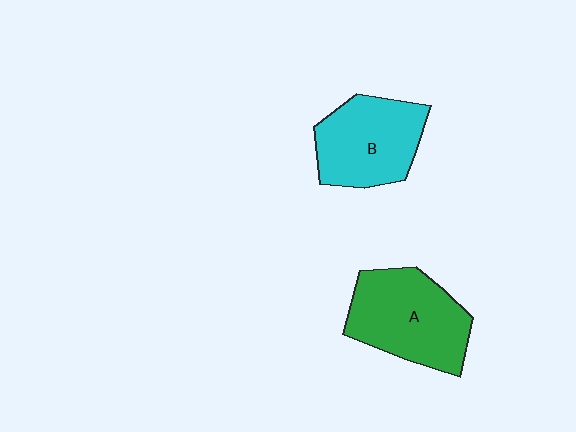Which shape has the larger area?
Shape A (green).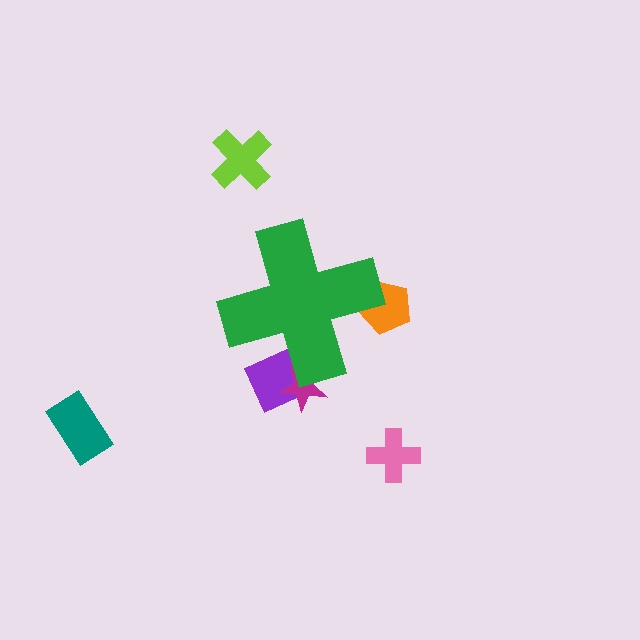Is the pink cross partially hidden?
No, the pink cross is fully visible.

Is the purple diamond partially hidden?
Yes, the purple diamond is partially hidden behind the green cross.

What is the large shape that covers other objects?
A green cross.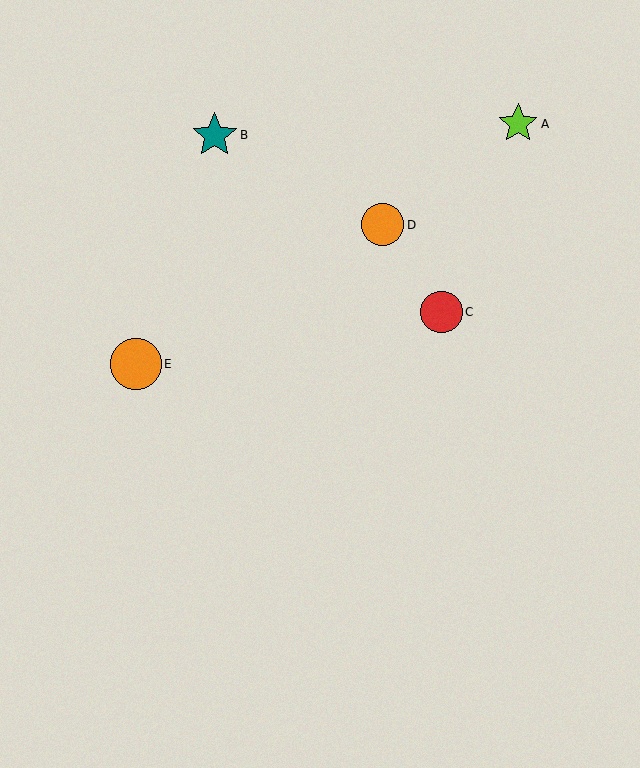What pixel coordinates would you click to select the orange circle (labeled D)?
Click at (383, 225) to select the orange circle D.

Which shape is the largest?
The orange circle (labeled E) is the largest.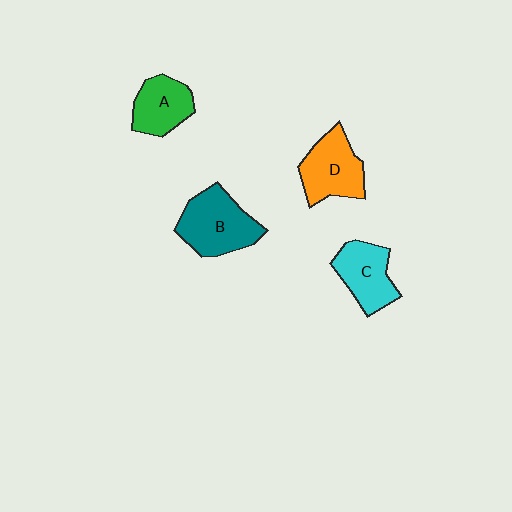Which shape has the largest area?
Shape B (teal).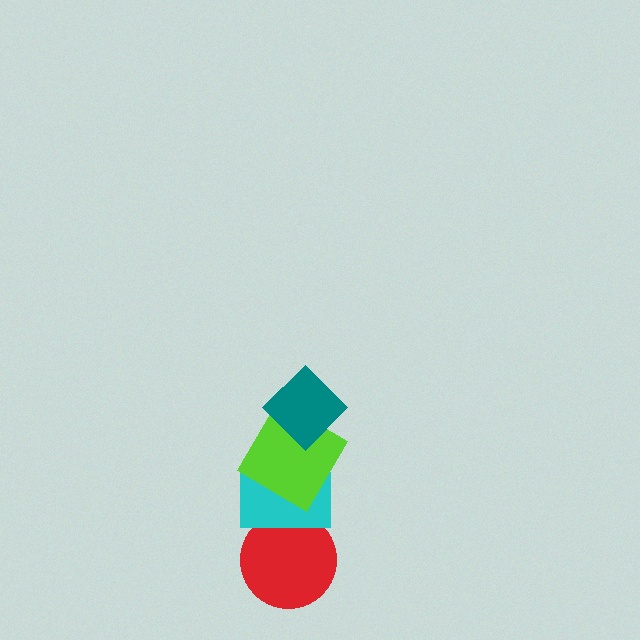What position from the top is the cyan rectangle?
The cyan rectangle is 3rd from the top.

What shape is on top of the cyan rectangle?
The lime diamond is on top of the cyan rectangle.